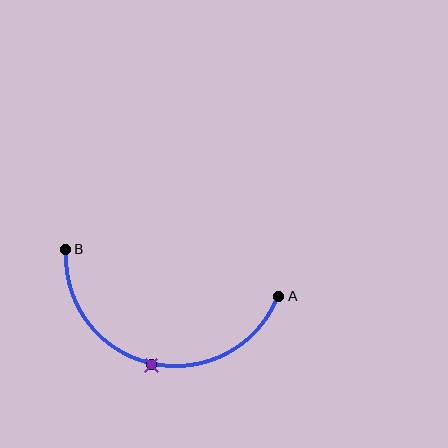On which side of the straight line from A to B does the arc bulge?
The arc bulges below the straight line connecting A and B.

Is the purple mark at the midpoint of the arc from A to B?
Yes. The purple mark lies on the arc at equal arc-length from both A and B — it is the arc midpoint.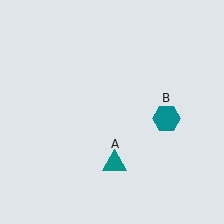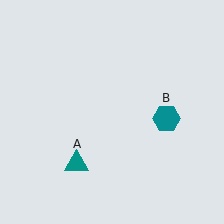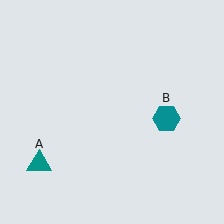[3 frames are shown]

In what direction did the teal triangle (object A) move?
The teal triangle (object A) moved left.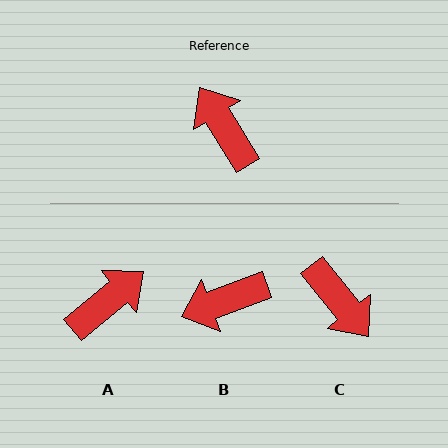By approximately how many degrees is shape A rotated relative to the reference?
Approximately 82 degrees clockwise.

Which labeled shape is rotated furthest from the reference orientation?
C, about 173 degrees away.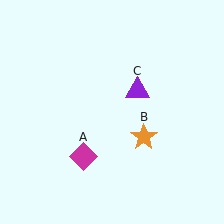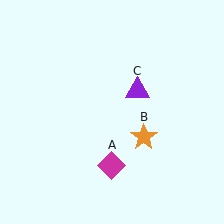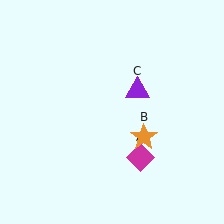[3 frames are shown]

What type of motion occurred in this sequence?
The magenta diamond (object A) rotated counterclockwise around the center of the scene.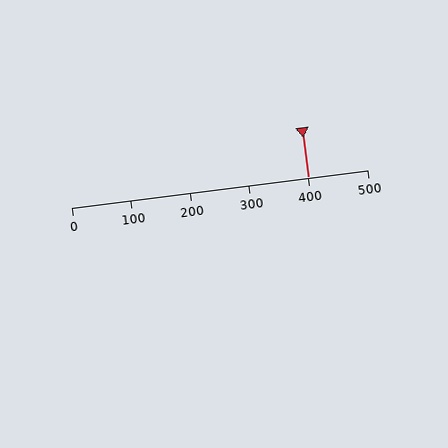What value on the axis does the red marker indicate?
The marker indicates approximately 400.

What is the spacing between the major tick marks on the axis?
The major ticks are spaced 100 apart.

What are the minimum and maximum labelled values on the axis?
The axis runs from 0 to 500.